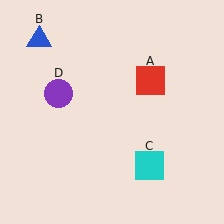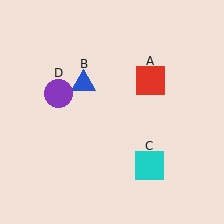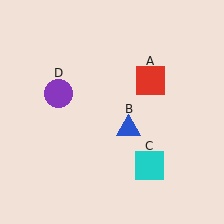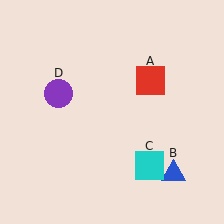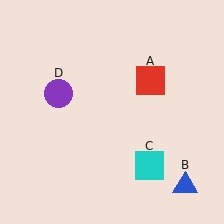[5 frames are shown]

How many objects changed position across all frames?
1 object changed position: blue triangle (object B).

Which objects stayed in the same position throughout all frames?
Red square (object A) and cyan square (object C) and purple circle (object D) remained stationary.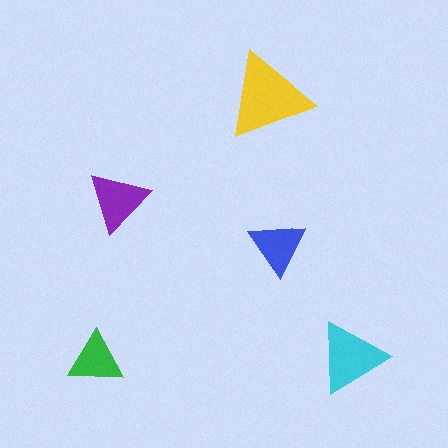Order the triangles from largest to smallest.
the yellow one, the cyan one, the purple one, the blue one, the green one.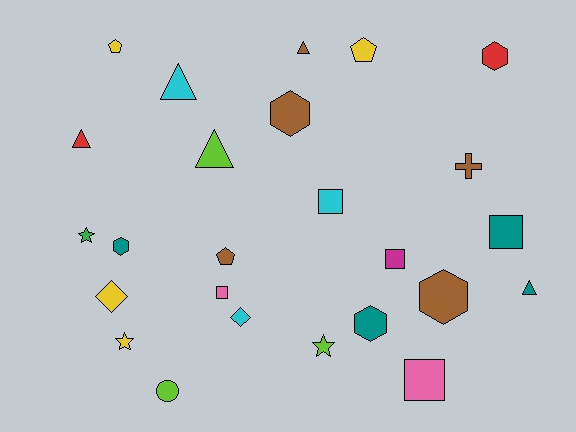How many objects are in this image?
There are 25 objects.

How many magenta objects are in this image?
There is 1 magenta object.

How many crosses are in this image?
There is 1 cross.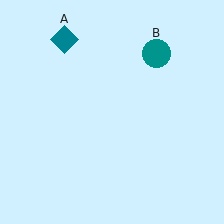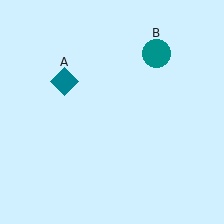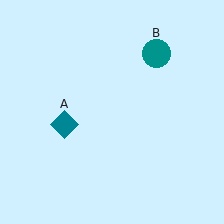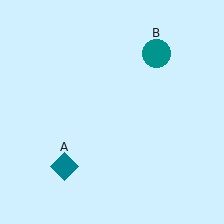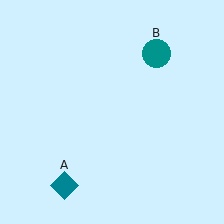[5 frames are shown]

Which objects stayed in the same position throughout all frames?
Teal circle (object B) remained stationary.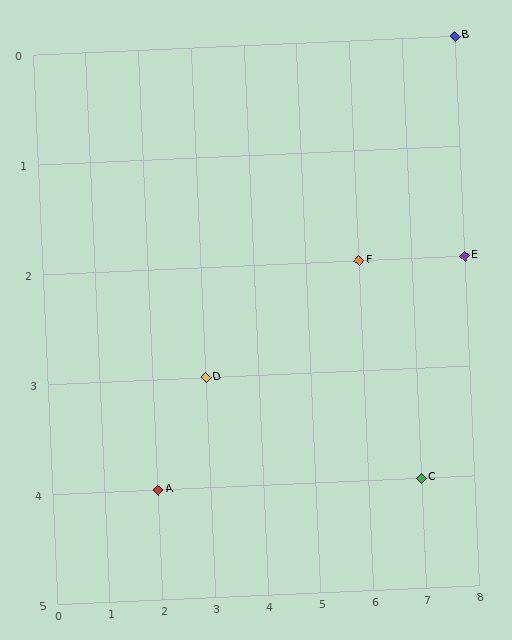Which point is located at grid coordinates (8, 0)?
Point B is at (8, 0).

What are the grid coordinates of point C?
Point C is at grid coordinates (7, 4).